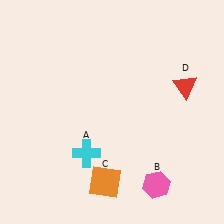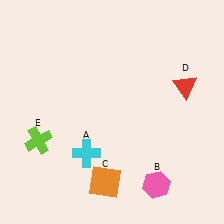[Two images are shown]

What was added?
A lime cross (E) was added in Image 2.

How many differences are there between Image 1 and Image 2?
There is 1 difference between the two images.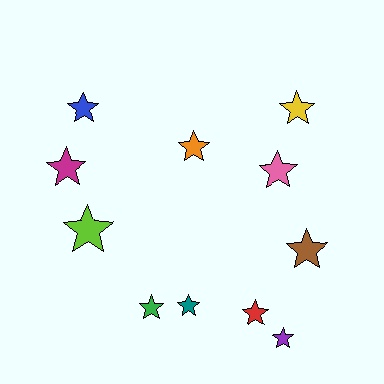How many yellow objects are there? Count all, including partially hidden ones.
There is 1 yellow object.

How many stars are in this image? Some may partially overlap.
There are 11 stars.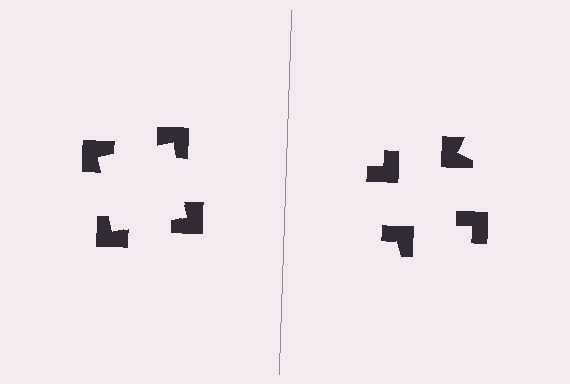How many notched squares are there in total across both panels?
8 — 4 on each side.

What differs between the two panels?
The notched squares are positioned identically on both sides; only the wedge orientations differ. On the left they align to a square; on the right they are misaligned.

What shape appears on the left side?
An illusory square.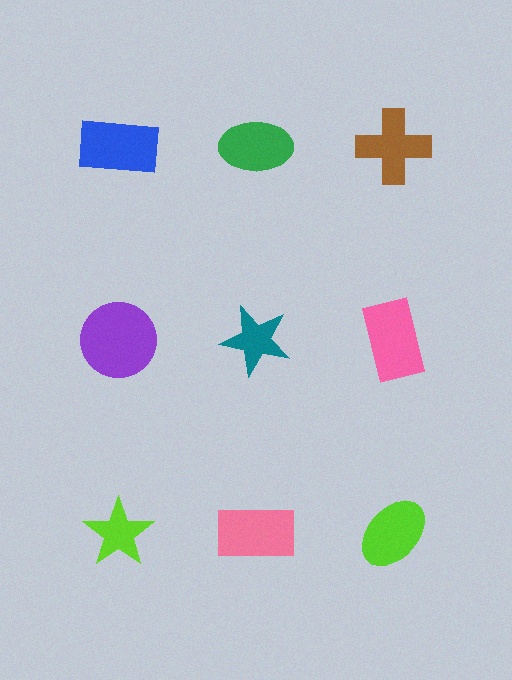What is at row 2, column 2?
A teal star.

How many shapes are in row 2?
3 shapes.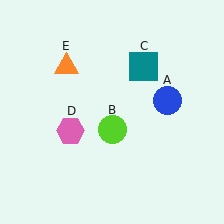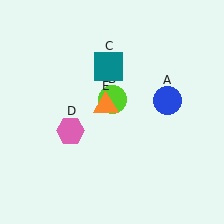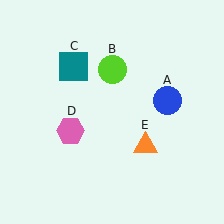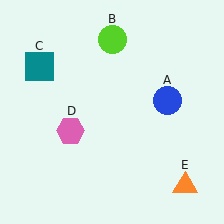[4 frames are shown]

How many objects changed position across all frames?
3 objects changed position: lime circle (object B), teal square (object C), orange triangle (object E).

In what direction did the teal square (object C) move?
The teal square (object C) moved left.